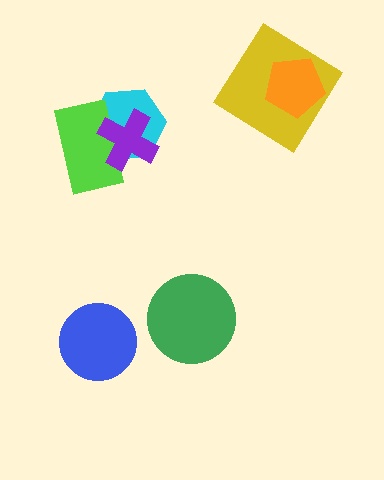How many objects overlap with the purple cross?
2 objects overlap with the purple cross.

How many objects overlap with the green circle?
0 objects overlap with the green circle.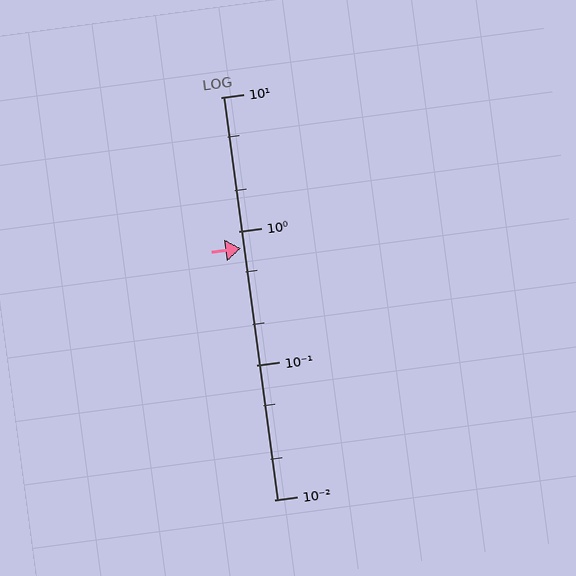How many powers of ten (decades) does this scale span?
The scale spans 3 decades, from 0.01 to 10.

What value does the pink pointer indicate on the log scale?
The pointer indicates approximately 0.75.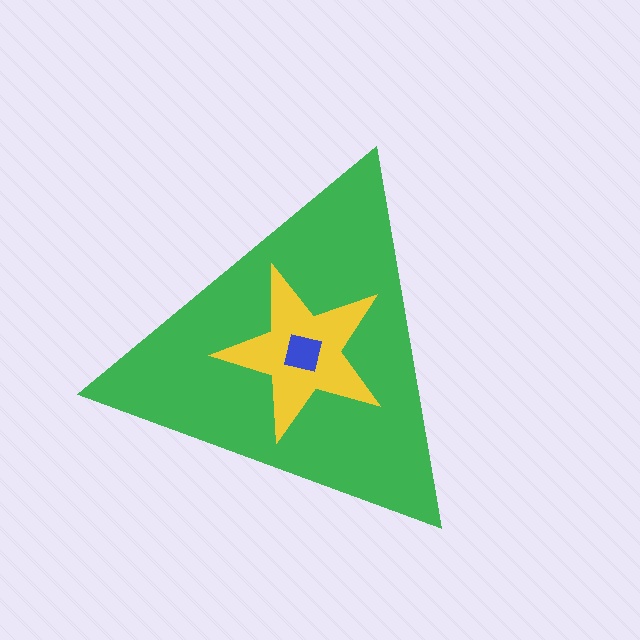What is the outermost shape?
The green triangle.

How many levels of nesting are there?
3.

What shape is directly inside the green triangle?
The yellow star.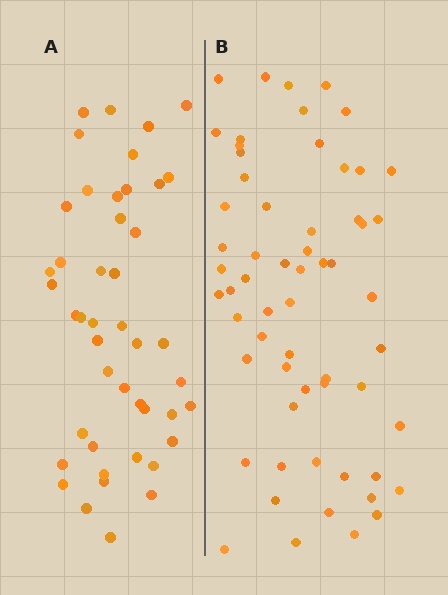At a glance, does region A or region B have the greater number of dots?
Region B (the right region) has more dots.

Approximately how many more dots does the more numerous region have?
Region B has approximately 15 more dots than region A.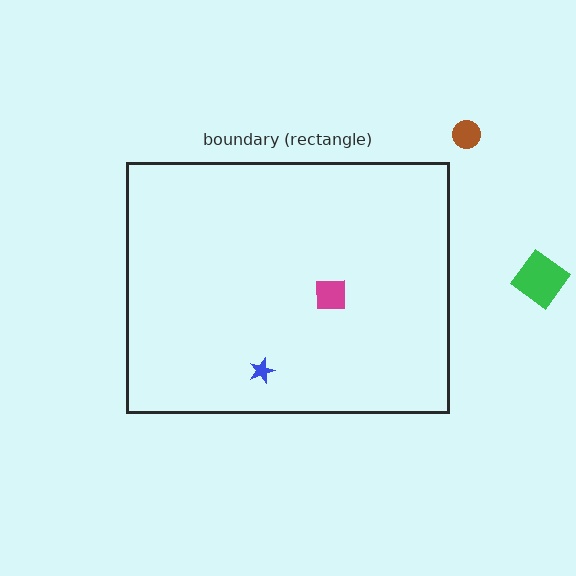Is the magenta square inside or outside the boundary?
Inside.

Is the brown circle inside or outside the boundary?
Outside.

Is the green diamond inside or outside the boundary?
Outside.